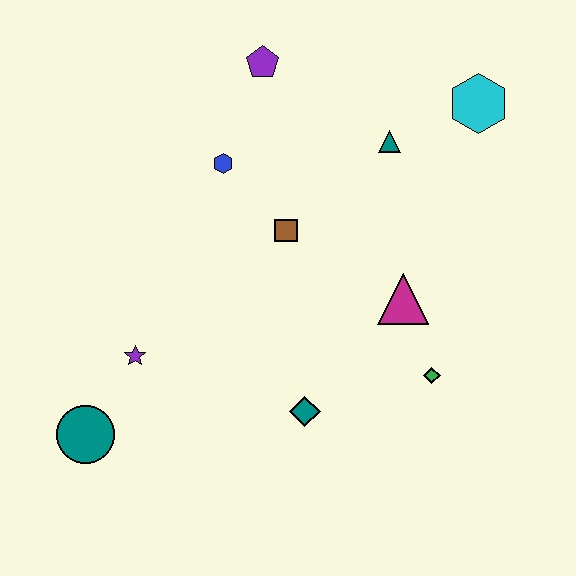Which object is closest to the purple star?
The teal circle is closest to the purple star.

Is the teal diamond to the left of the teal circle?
No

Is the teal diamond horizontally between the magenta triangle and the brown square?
Yes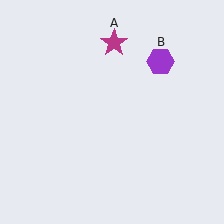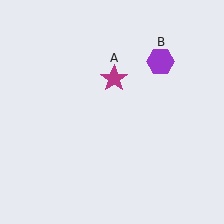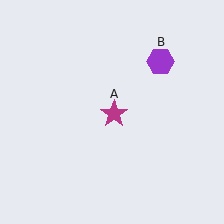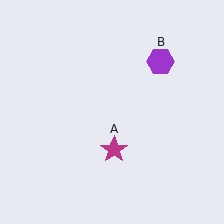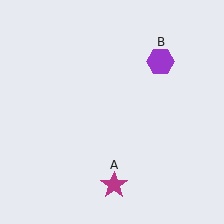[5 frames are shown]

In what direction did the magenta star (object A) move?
The magenta star (object A) moved down.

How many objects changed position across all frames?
1 object changed position: magenta star (object A).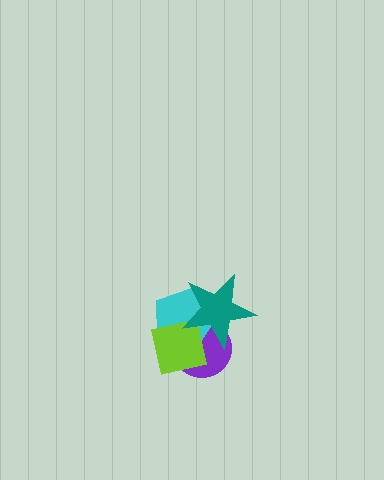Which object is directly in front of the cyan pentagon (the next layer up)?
The lime square is directly in front of the cyan pentagon.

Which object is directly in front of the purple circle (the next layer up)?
The cyan pentagon is directly in front of the purple circle.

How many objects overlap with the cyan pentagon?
3 objects overlap with the cyan pentagon.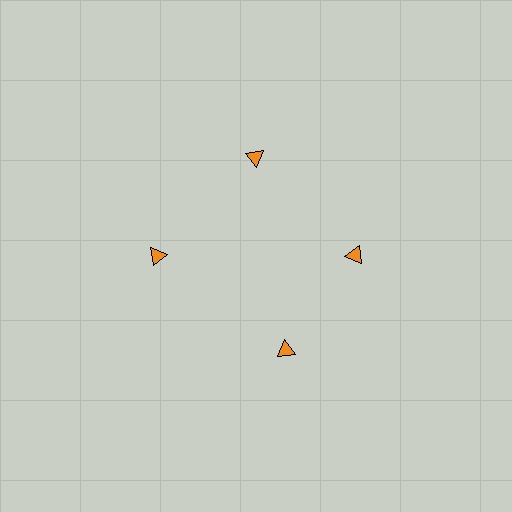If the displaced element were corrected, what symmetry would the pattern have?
It would have 4-fold rotational symmetry — the pattern would map onto itself every 90 degrees.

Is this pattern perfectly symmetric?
No. The 4 orange triangles are arranged in a ring, but one element near the 6 o'clock position is rotated out of alignment along the ring, breaking the 4-fold rotational symmetry.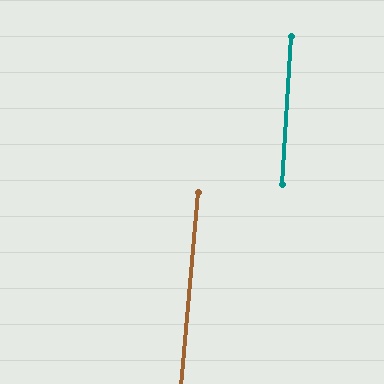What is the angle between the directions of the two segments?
Approximately 2 degrees.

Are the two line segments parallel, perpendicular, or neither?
Parallel — their directions differ by only 1.6°.